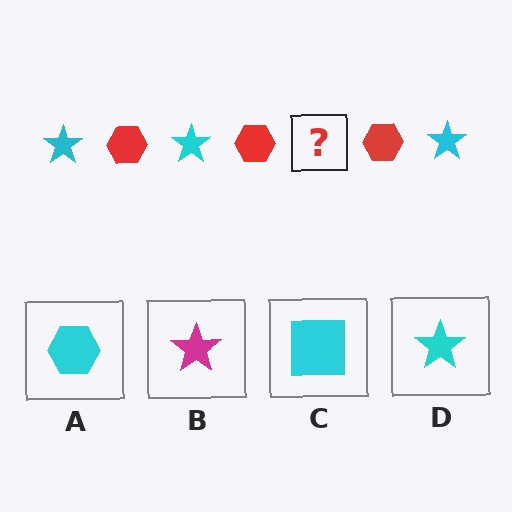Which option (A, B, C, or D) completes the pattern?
D.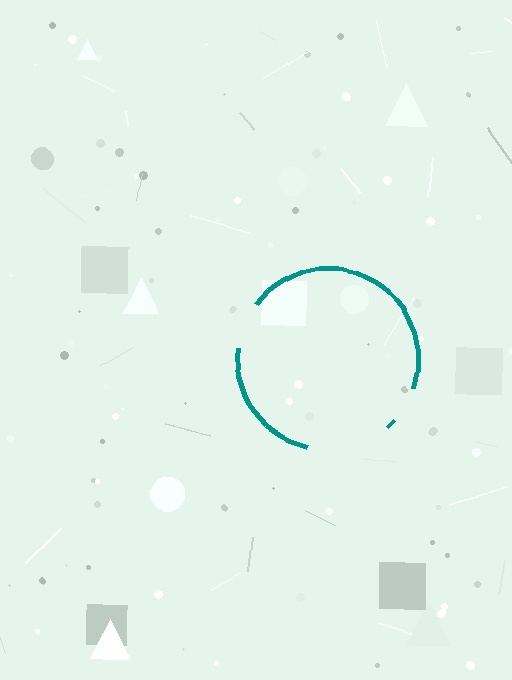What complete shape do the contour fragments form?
The contour fragments form a circle.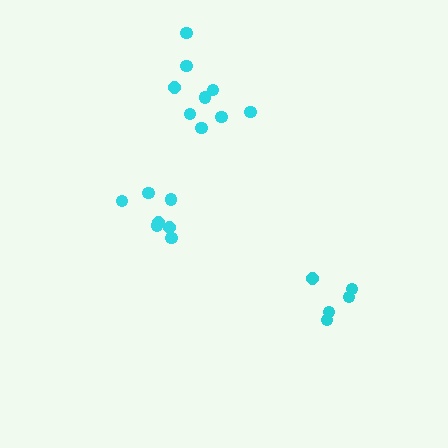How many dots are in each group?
Group 1: 5 dots, Group 2: 9 dots, Group 3: 7 dots (21 total).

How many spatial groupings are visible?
There are 3 spatial groupings.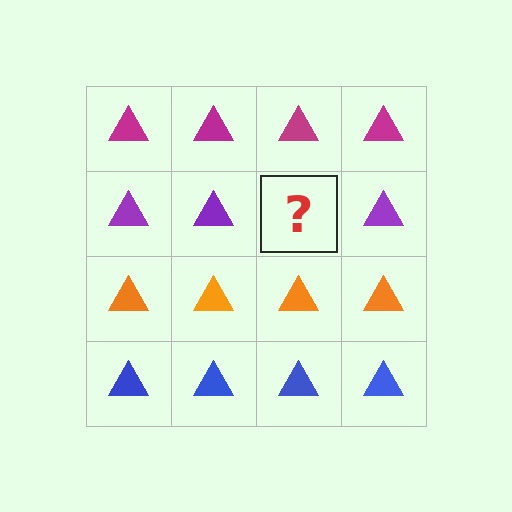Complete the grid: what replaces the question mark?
The question mark should be replaced with a purple triangle.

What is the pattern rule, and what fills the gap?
The rule is that each row has a consistent color. The gap should be filled with a purple triangle.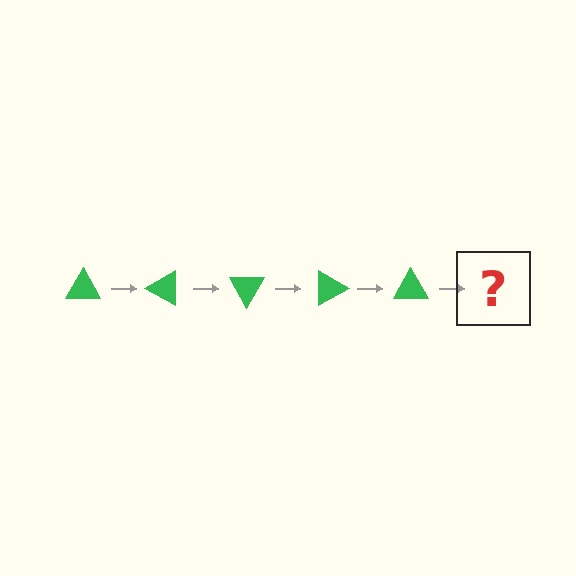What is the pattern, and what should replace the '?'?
The pattern is that the triangle rotates 30 degrees each step. The '?' should be a green triangle rotated 150 degrees.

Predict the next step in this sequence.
The next step is a green triangle rotated 150 degrees.